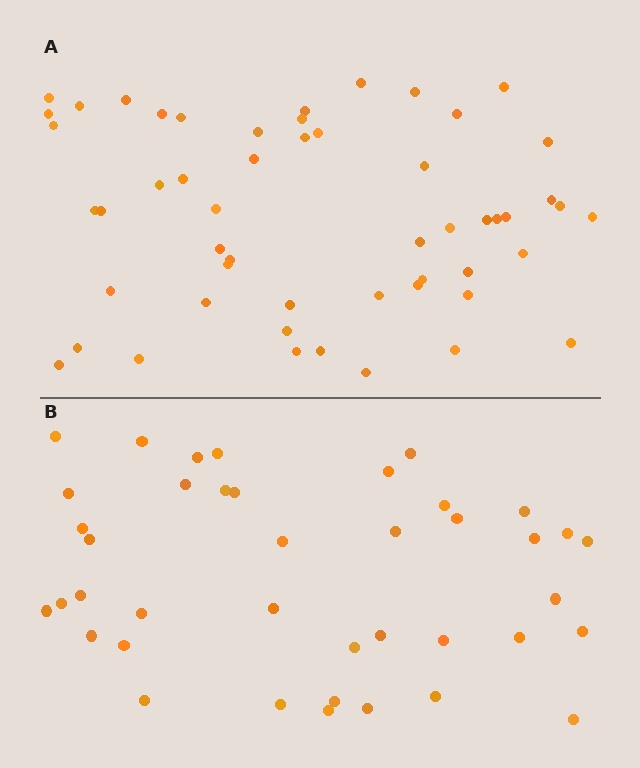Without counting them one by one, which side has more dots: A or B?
Region A (the top region) has more dots.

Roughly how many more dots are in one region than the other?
Region A has approximately 15 more dots than region B.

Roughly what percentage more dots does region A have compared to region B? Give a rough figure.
About 30% more.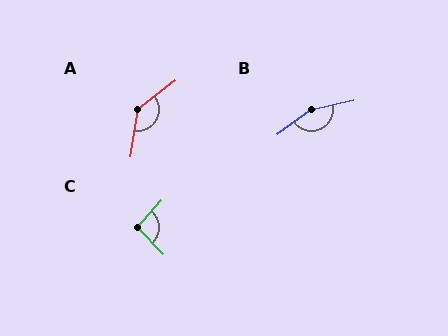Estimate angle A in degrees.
Approximately 137 degrees.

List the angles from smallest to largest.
C (95°), A (137°), B (156°).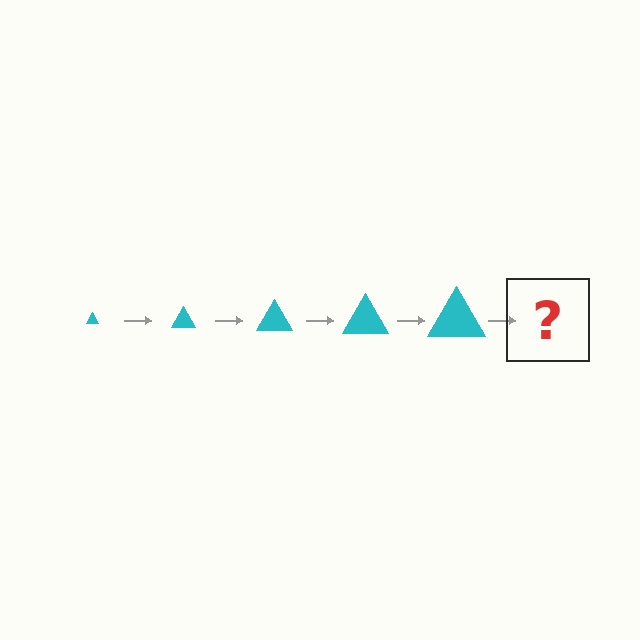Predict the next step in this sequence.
The next step is a cyan triangle, larger than the previous one.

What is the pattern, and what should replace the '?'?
The pattern is that the triangle gets progressively larger each step. The '?' should be a cyan triangle, larger than the previous one.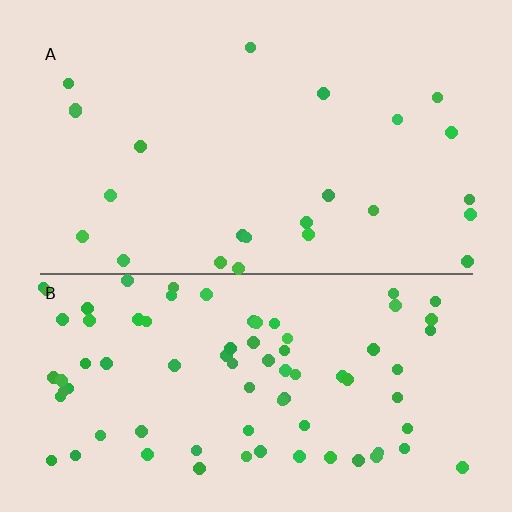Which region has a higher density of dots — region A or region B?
B (the bottom).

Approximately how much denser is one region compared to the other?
Approximately 3.2× — region B over region A.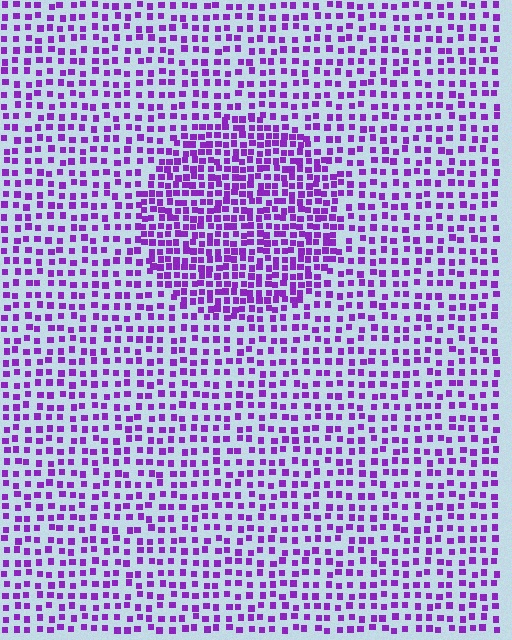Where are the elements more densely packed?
The elements are more densely packed inside the circle boundary.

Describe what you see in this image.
The image contains small purple elements arranged at two different densities. A circle-shaped region is visible where the elements are more densely packed than the surrounding area.